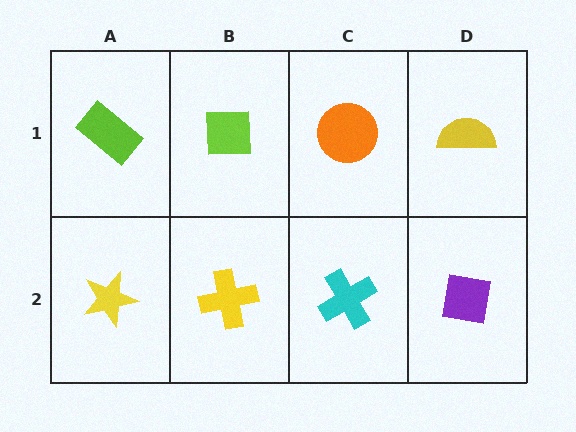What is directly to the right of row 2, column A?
A yellow cross.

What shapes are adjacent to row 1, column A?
A yellow star (row 2, column A), a lime square (row 1, column B).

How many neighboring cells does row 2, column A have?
2.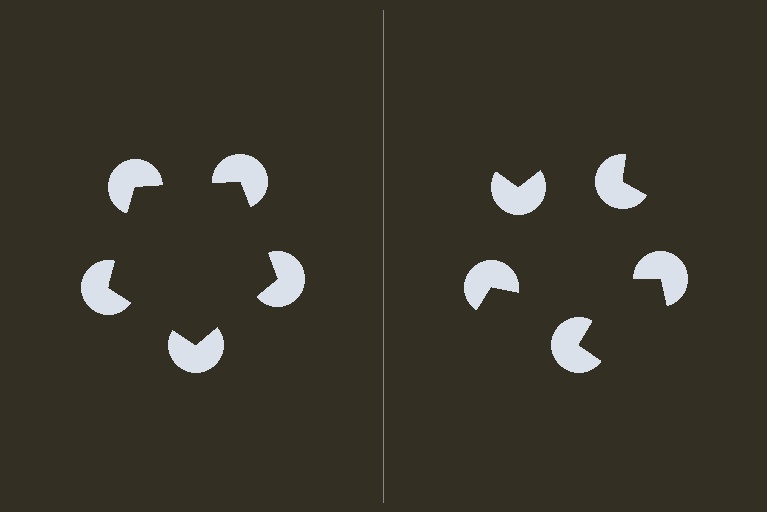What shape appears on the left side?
An illusory pentagon.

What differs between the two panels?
The pac-man discs are positioned identically on both sides; only the wedge orientations differ. On the left they align to a pentagon; on the right they are misaligned.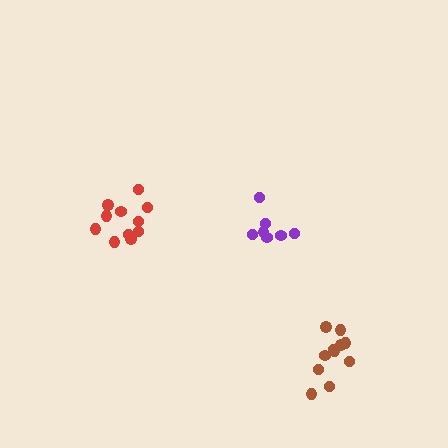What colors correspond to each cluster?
The clusters are colored: purple, brown, red.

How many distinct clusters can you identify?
There are 3 distinct clusters.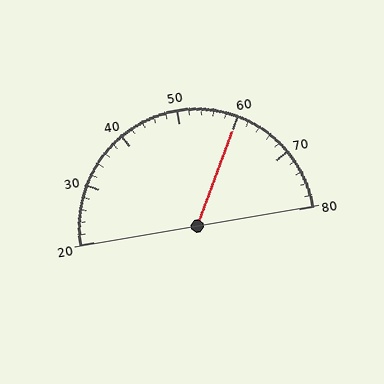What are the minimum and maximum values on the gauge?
The gauge ranges from 20 to 80.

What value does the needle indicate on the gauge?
The needle indicates approximately 60.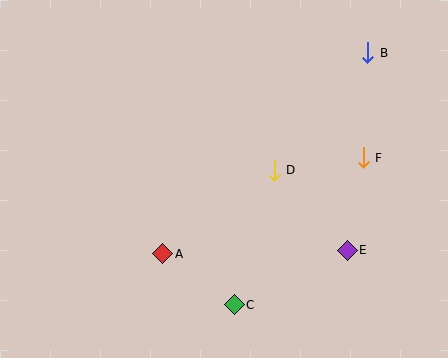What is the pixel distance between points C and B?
The distance between C and B is 285 pixels.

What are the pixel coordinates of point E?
Point E is at (347, 250).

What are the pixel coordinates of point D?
Point D is at (274, 170).